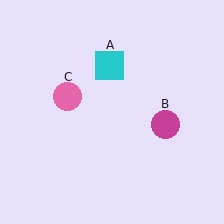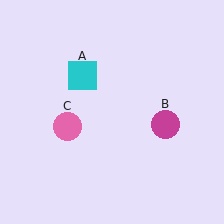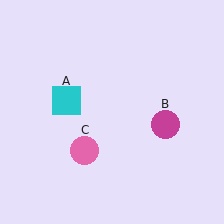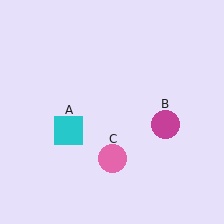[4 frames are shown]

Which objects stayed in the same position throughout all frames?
Magenta circle (object B) remained stationary.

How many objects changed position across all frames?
2 objects changed position: cyan square (object A), pink circle (object C).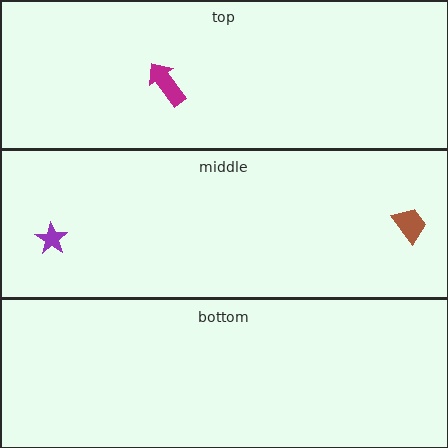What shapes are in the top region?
The magenta arrow.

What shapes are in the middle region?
The purple star, the brown trapezoid.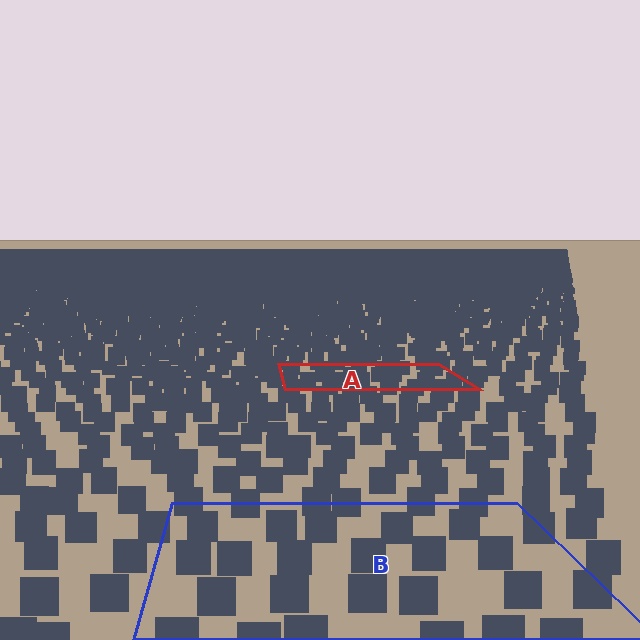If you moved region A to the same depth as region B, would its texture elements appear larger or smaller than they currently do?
They would appear larger. At a closer depth, the same texture elements are projected at a bigger on-screen size.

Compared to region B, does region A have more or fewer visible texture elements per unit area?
Region A has more texture elements per unit area — they are packed more densely because it is farther away.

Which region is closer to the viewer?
Region B is closer. The texture elements there are larger and more spread out.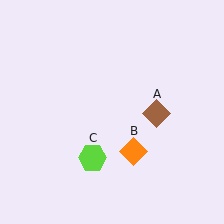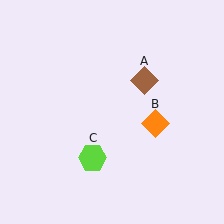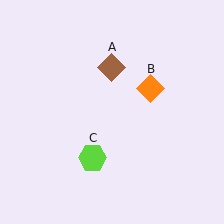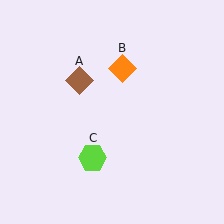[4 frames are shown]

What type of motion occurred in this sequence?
The brown diamond (object A), orange diamond (object B) rotated counterclockwise around the center of the scene.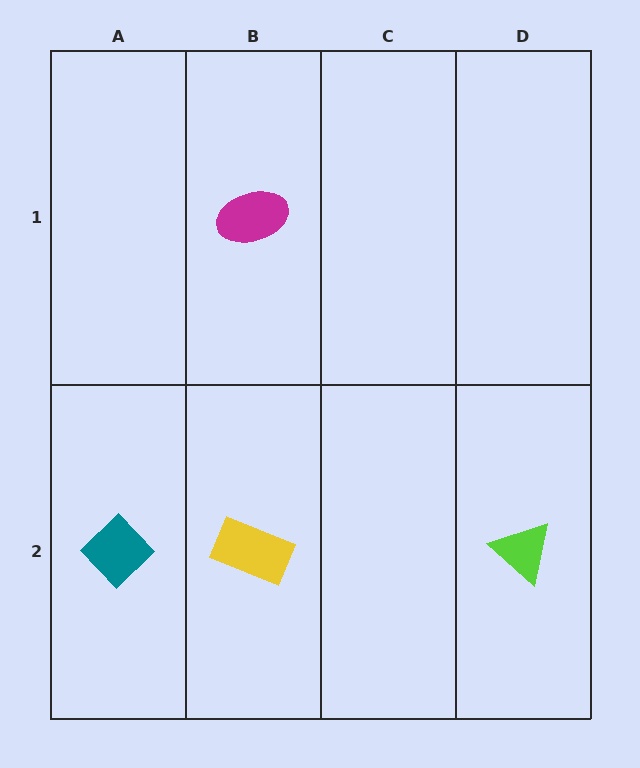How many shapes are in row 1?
1 shape.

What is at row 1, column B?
A magenta ellipse.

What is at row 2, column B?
A yellow rectangle.